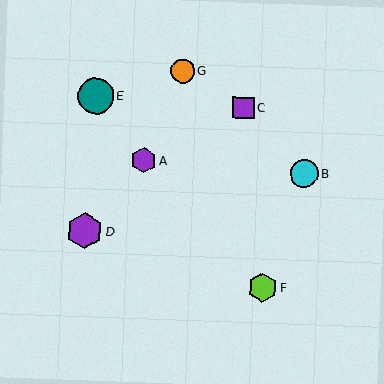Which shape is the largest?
The purple hexagon (labeled D) is the largest.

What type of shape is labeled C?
Shape C is a purple square.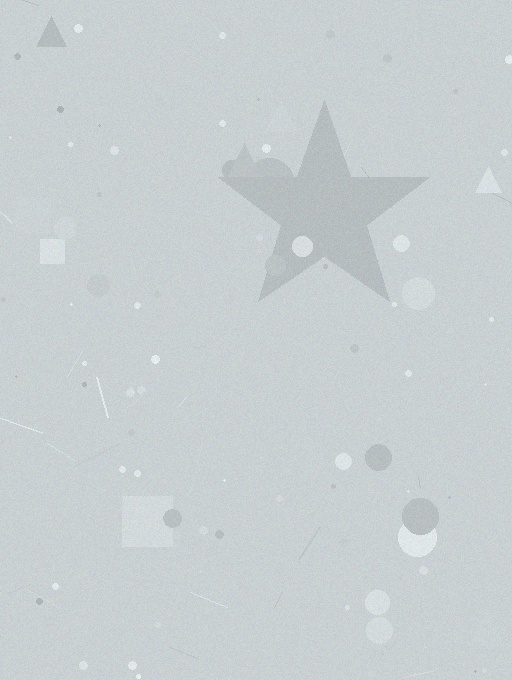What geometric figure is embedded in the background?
A star is embedded in the background.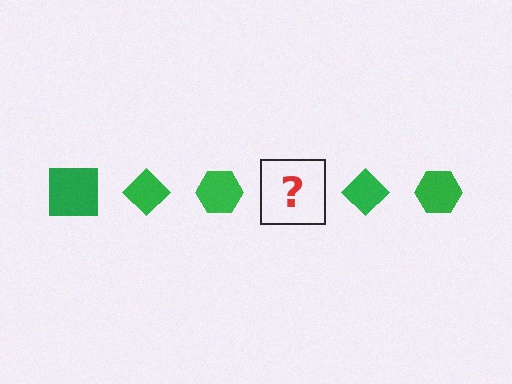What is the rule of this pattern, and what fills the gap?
The rule is that the pattern cycles through square, diamond, hexagon shapes in green. The gap should be filled with a green square.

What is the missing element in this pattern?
The missing element is a green square.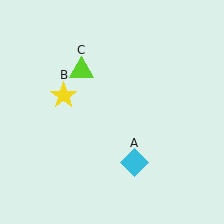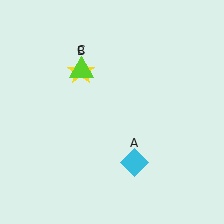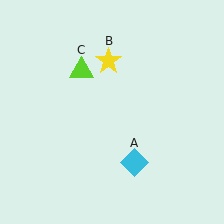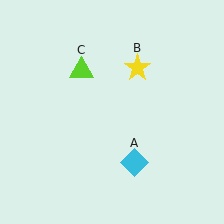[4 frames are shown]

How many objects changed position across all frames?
1 object changed position: yellow star (object B).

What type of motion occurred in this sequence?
The yellow star (object B) rotated clockwise around the center of the scene.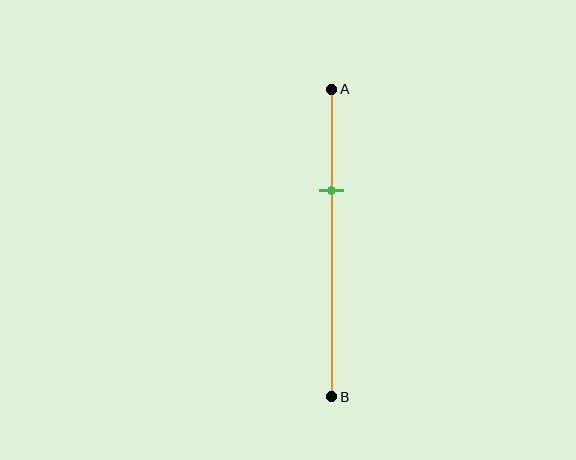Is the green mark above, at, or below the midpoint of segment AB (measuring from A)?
The green mark is above the midpoint of segment AB.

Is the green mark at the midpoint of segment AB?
No, the mark is at about 35% from A, not at the 50% midpoint.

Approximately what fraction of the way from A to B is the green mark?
The green mark is approximately 35% of the way from A to B.